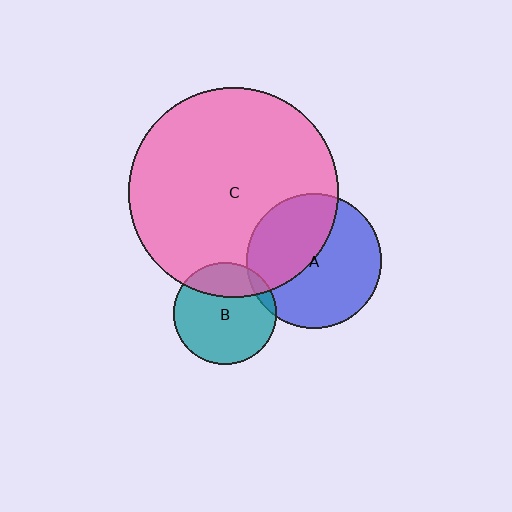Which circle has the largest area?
Circle C (pink).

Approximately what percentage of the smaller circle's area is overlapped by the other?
Approximately 40%.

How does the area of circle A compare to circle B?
Approximately 1.7 times.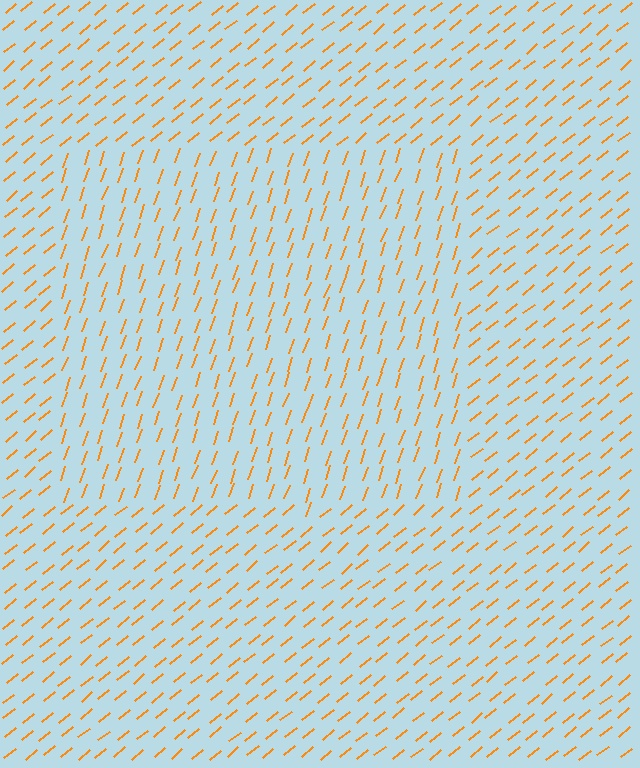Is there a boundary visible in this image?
Yes, there is a texture boundary formed by a change in line orientation.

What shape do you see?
I see a rectangle.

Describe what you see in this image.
The image is filled with small orange line segments. A rectangle region in the image has lines oriented differently from the surrounding lines, creating a visible texture boundary.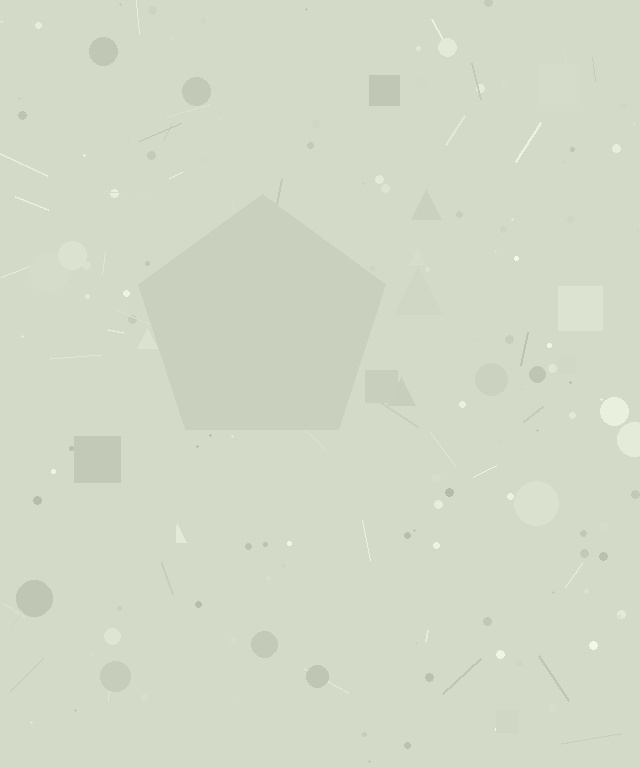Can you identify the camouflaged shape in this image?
The camouflaged shape is a pentagon.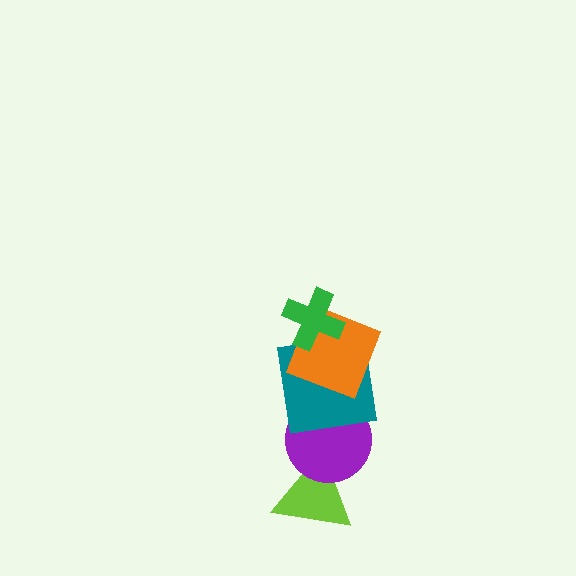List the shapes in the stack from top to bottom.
From top to bottom: the green cross, the orange square, the teal square, the purple circle, the lime triangle.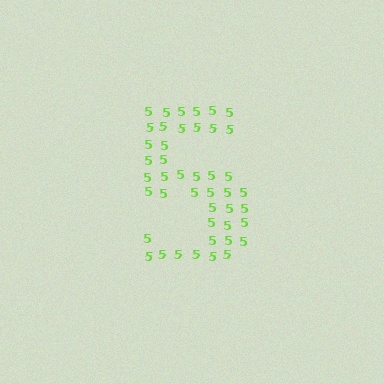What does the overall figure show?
The overall figure shows the digit 5.